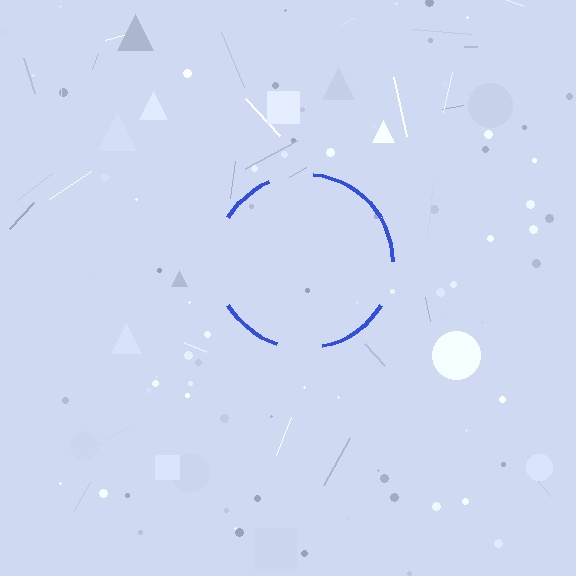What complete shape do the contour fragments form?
The contour fragments form a circle.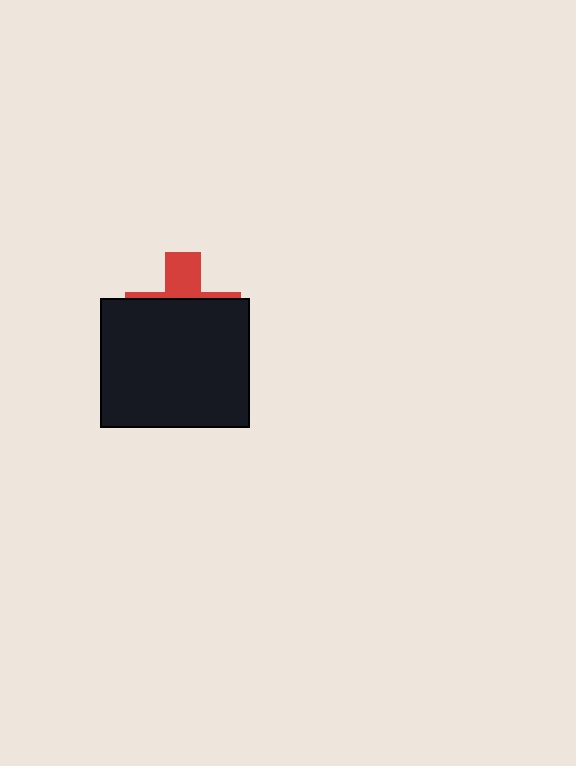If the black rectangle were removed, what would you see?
You would see the complete red cross.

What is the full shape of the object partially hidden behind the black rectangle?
The partially hidden object is a red cross.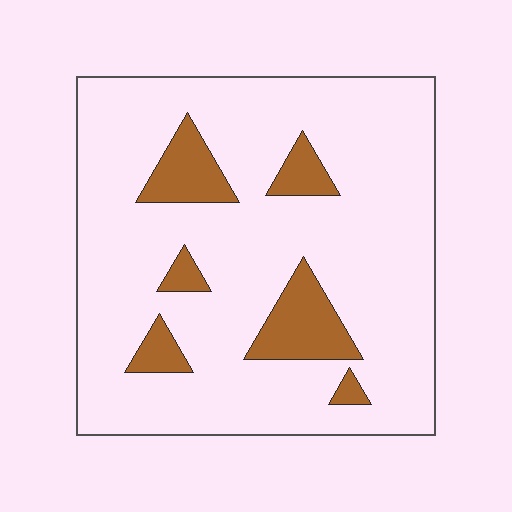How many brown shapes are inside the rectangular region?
6.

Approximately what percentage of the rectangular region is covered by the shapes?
Approximately 15%.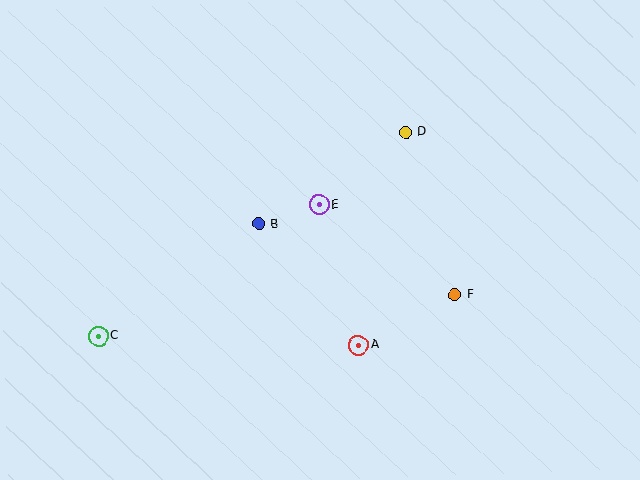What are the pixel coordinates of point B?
Point B is at (259, 224).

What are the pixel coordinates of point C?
Point C is at (98, 336).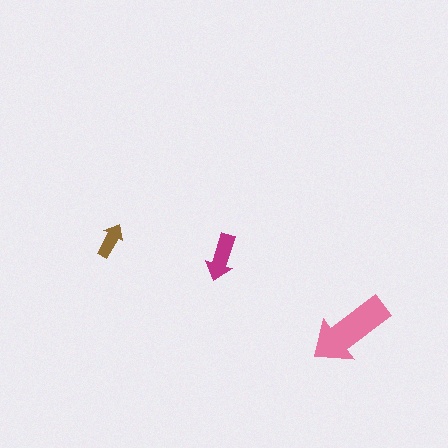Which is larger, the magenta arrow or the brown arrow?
The magenta one.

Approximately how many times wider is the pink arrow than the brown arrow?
About 2.5 times wider.